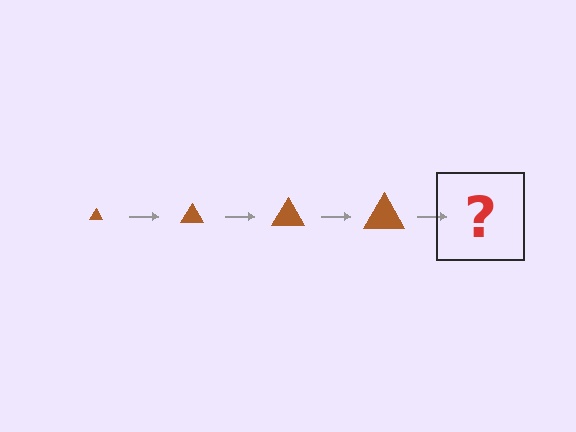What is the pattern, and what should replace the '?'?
The pattern is that the triangle gets progressively larger each step. The '?' should be a brown triangle, larger than the previous one.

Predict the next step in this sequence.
The next step is a brown triangle, larger than the previous one.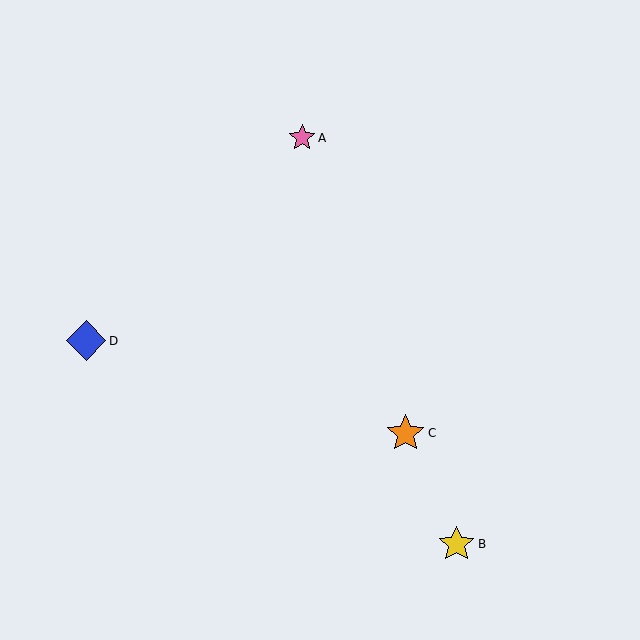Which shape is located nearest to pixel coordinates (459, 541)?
The yellow star (labeled B) at (457, 544) is nearest to that location.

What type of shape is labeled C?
Shape C is an orange star.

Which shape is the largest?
The blue diamond (labeled D) is the largest.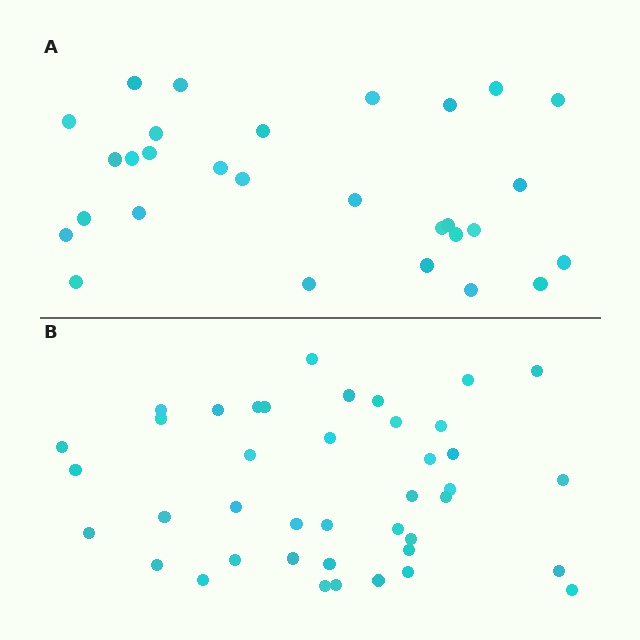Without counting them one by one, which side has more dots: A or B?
Region B (the bottom region) has more dots.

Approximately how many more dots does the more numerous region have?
Region B has roughly 12 or so more dots than region A.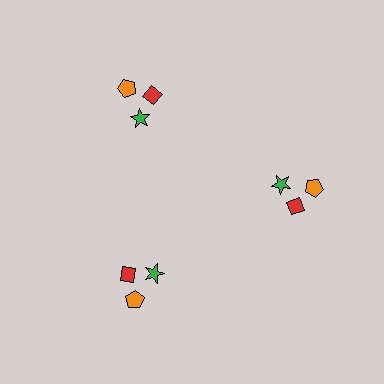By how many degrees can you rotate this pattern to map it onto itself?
The pattern maps onto itself every 120 degrees of rotation.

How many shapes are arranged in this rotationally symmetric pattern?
There are 9 shapes, arranged in 3 groups of 3.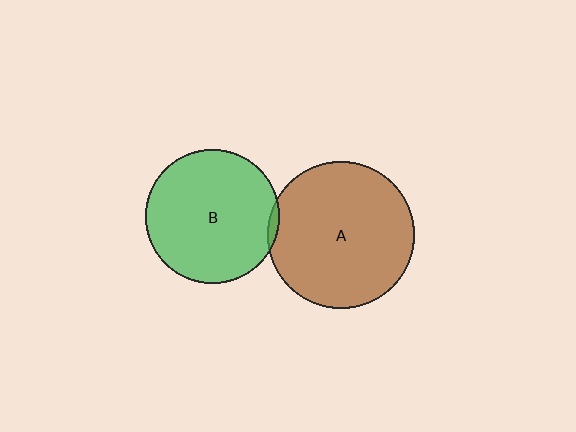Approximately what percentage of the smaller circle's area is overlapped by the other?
Approximately 5%.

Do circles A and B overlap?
Yes.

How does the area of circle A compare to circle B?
Approximately 1.2 times.